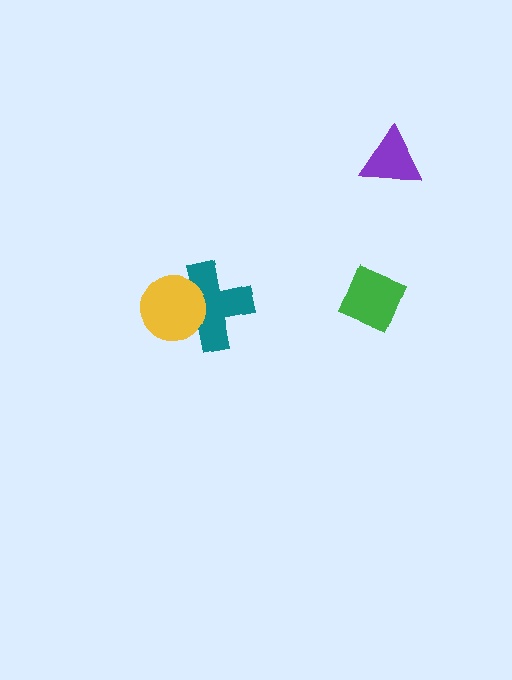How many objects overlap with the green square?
0 objects overlap with the green square.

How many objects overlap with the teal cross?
1 object overlaps with the teal cross.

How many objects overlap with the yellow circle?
1 object overlaps with the yellow circle.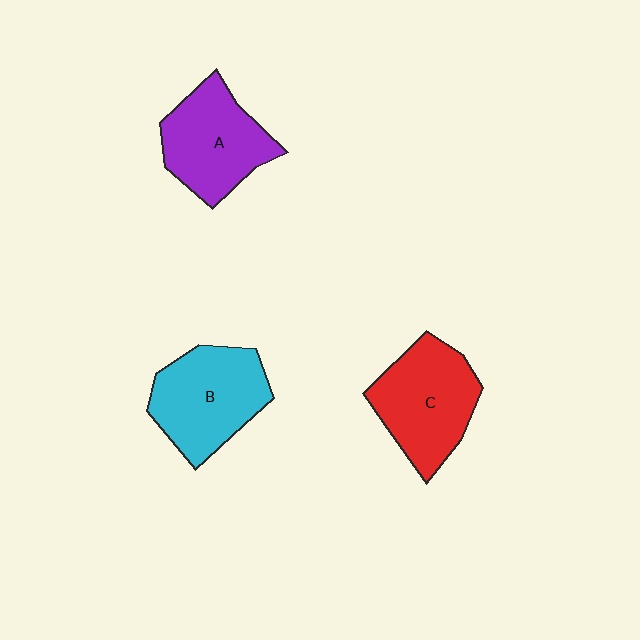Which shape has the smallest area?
Shape A (purple).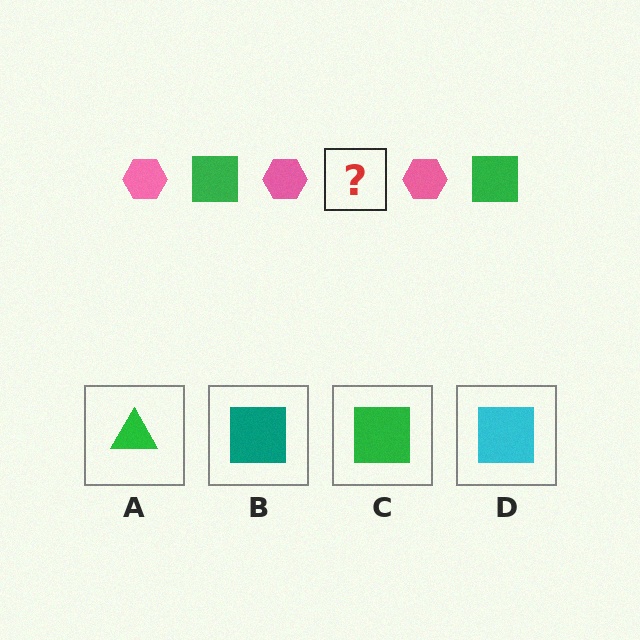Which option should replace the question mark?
Option C.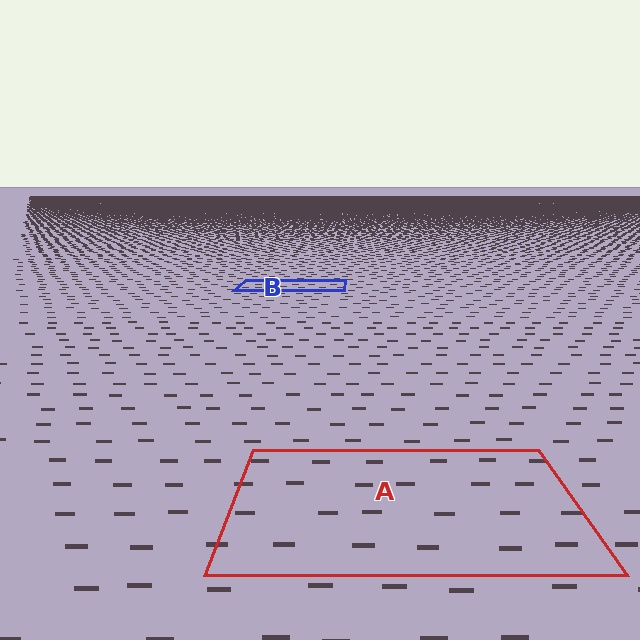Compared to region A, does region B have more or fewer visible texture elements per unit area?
Region B has more texture elements per unit area — they are packed more densely because it is farther away.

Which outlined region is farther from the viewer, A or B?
Region B is farther from the viewer — the texture elements inside it appear smaller and more densely packed.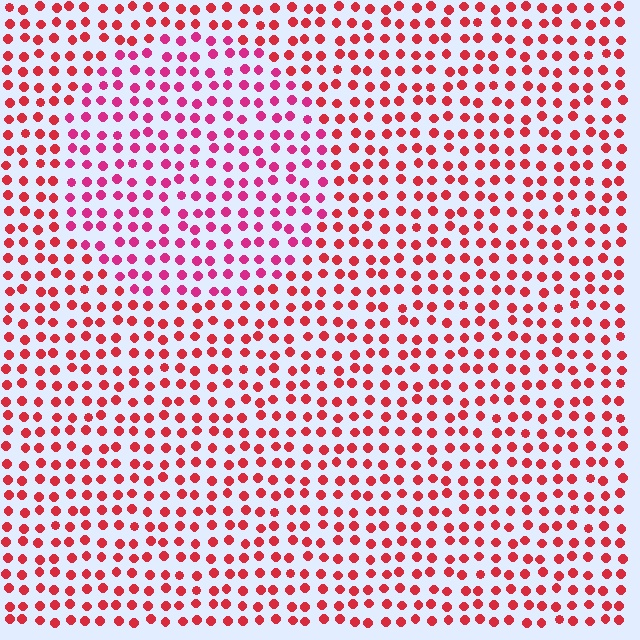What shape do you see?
I see a circle.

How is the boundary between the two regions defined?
The boundary is defined purely by a slight shift in hue (about 27 degrees). Spacing, size, and orientation are identical on both sides.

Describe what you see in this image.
The image is filled with small red elements in a uniform arrangement. A circle-shaped region is visible where the elements are tinted to a slightly different hue, forming a subtle color boundary.